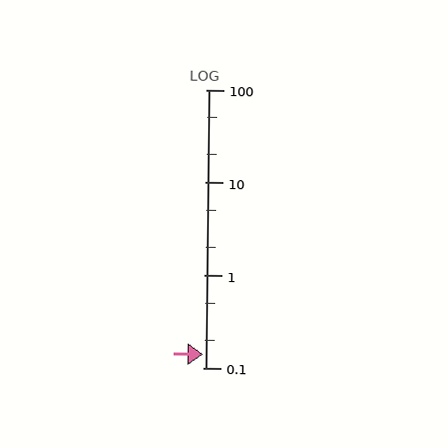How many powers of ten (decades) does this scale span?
The scale spans 3 decades, from 0.1 to 100.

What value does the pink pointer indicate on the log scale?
The pointer indicates approximately 0.14.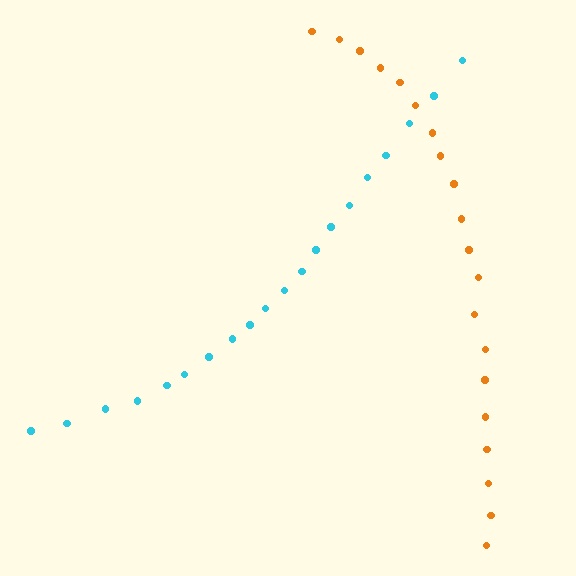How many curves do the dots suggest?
There are 2 distinct paths.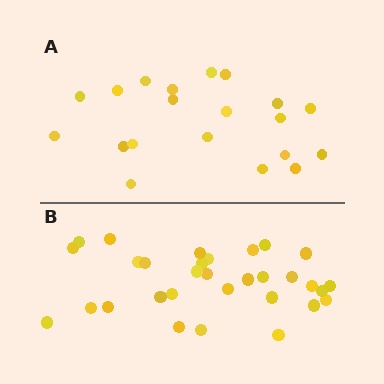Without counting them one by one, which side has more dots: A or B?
Region B (the bottom region) has more dots.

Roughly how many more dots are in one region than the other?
Region B has roughly 12 or so more dots than region A.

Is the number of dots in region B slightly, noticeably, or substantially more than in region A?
Region B has substantially more. The ratio is roughly 1.6 to 1.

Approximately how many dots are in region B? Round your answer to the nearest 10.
About 30 dots. (The exact count is 31, which rounds to 30.)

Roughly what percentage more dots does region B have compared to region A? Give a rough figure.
About 55% more.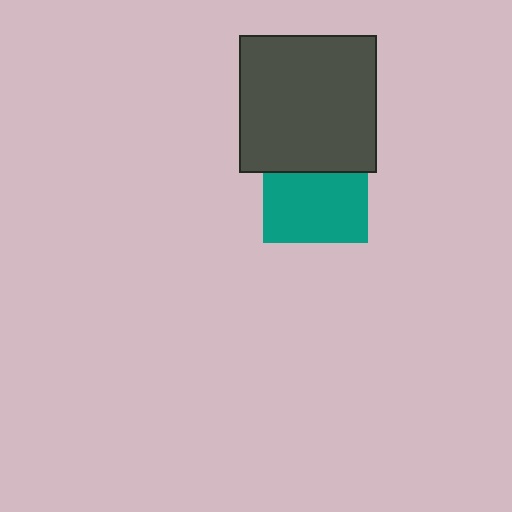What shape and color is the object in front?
The object in front is a dark gray square.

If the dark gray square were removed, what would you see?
You would see the complete teal square.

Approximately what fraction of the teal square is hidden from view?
Roughly 34% of the teal square is hidden behind the dark gray square.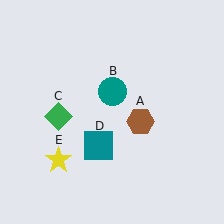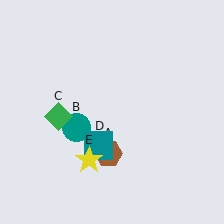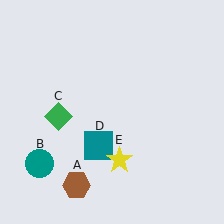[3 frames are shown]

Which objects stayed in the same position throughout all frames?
Green diamond (object C) and teal square (object D) remained stationary.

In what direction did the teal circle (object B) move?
The teal circle (object B) moved down and to the left.